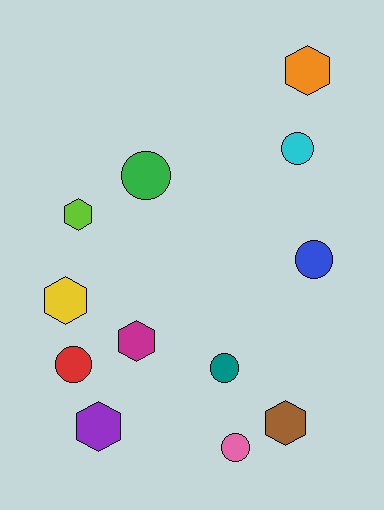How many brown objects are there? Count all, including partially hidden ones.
There is 1 brown object.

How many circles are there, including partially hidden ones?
There are 6 circles.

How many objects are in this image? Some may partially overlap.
There are 12 objects.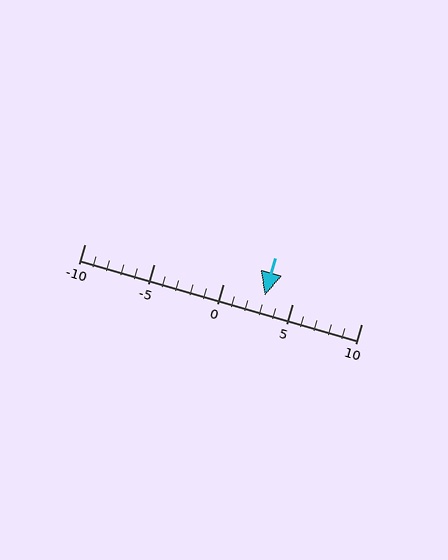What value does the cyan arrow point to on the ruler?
The cyan arrow points to approximately 3.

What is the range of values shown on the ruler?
The ruler shows values from -10 to 10.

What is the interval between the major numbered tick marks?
The major tick marks are spaced 5 units apart.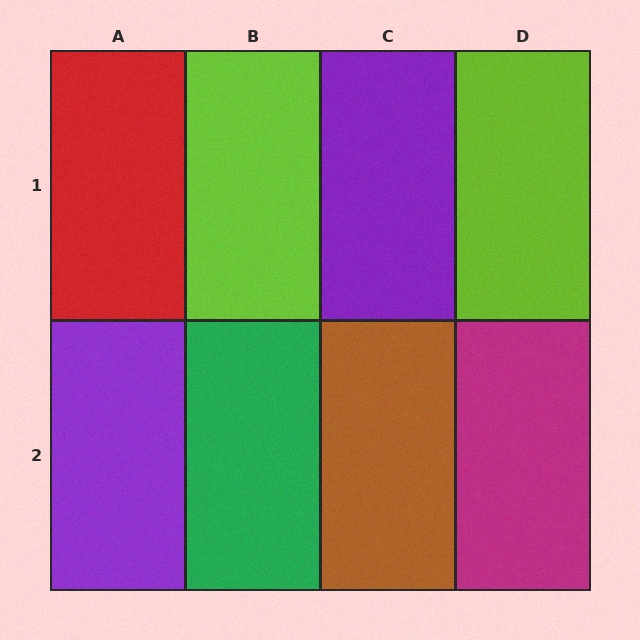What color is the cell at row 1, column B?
Lime.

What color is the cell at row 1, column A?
Red.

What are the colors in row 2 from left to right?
Purple, green, brown, magenta.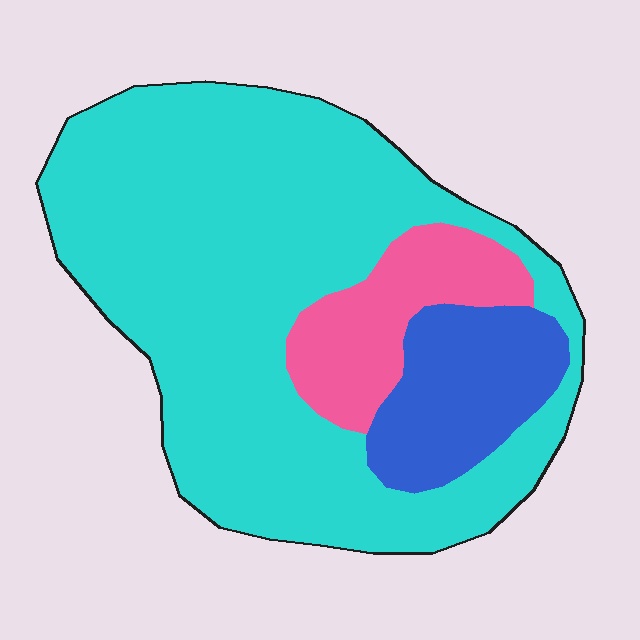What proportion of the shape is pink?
Pink takes up about one eighth (1/8) of the shape.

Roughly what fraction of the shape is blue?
Blue takes up about one eighth (1/8) of the shape.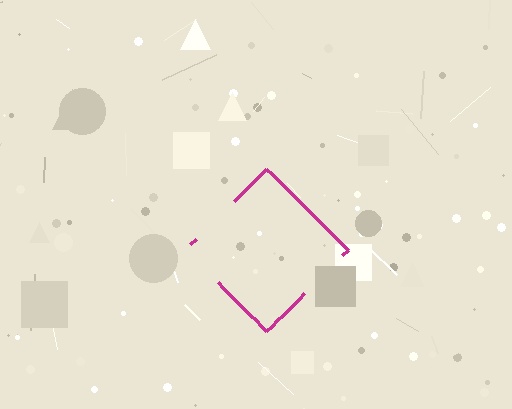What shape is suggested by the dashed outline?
The dashed outline suggests a diamond.